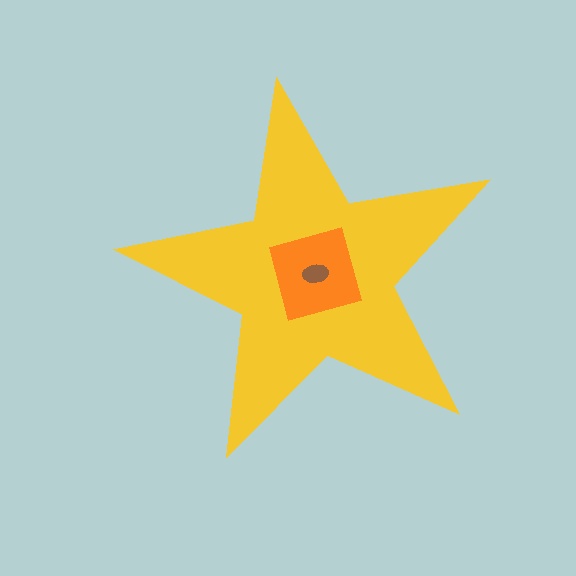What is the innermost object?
The brown ellipse.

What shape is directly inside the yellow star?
The orange diamond.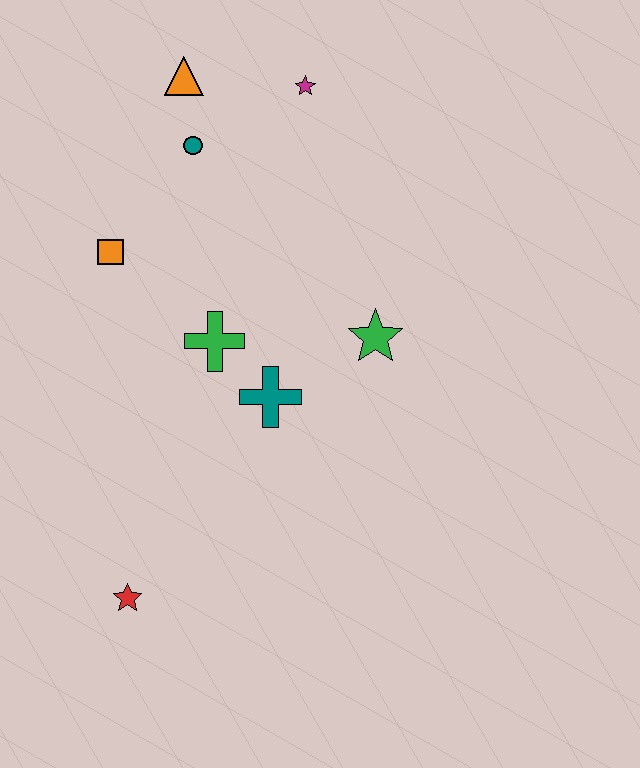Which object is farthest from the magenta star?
The red star is farthest from the magenta star.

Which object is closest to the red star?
The teal cross is closest to the red star.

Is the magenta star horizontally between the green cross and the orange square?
No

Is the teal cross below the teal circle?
Yes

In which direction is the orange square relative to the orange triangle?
The orange square is below the orange triangle.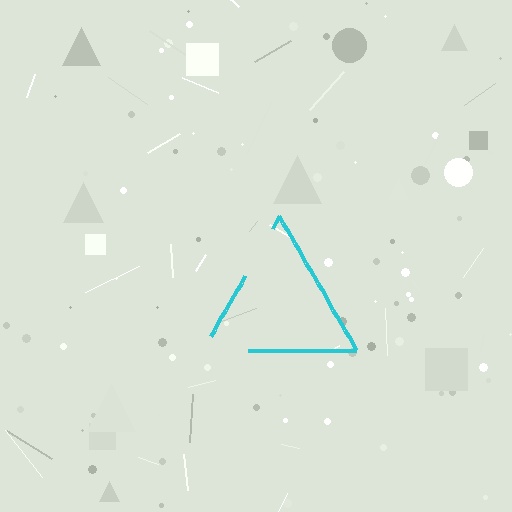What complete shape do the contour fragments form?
The contour fragments form a triangle.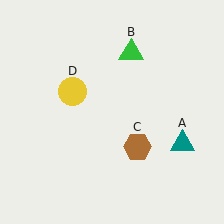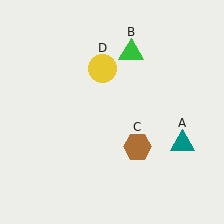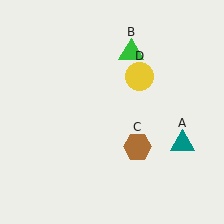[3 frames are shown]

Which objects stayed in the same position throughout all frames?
Teal triangle (object A) and green triangle (object B) and brown hexagon (object C) remained stationary.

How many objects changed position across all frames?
1 object changed position: yellow circle (object D).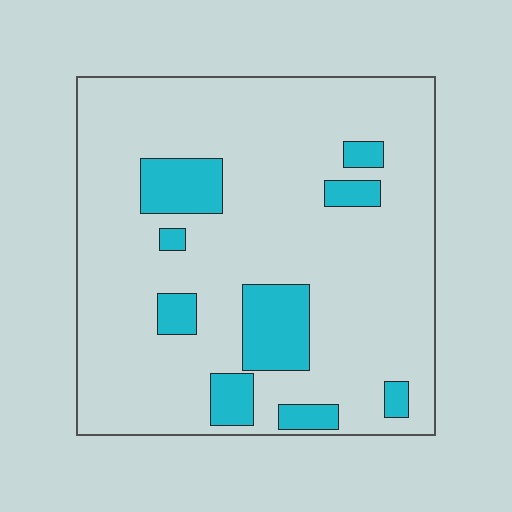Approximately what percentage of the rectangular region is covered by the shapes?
Approximately 15%.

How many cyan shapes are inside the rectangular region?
9.